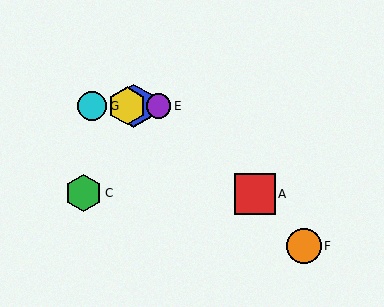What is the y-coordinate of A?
Object A is at y≈194.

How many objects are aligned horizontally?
4 objects (B, D, E, G) are aligned horizontally.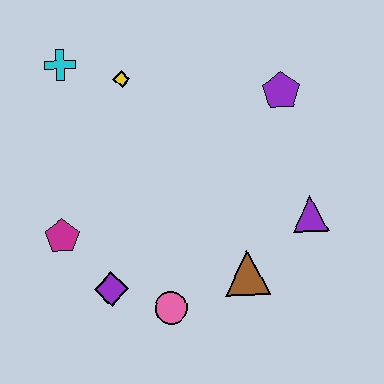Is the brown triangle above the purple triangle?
No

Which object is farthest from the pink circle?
The cyan cross is farthest from the pink circle.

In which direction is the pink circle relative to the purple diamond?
The pink circle is to the right of the purple diamond.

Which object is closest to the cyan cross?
The yellow diamond is closest to the cyan cross.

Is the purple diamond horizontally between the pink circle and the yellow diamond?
No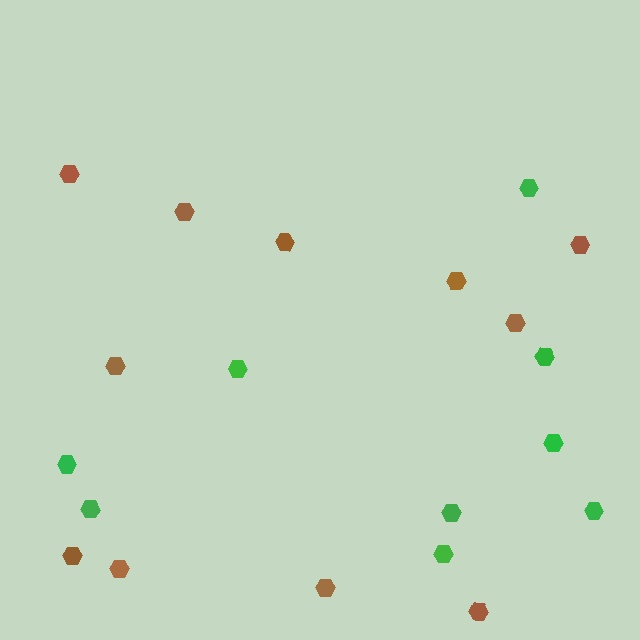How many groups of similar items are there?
There are 2 groups: one group of brown hexagons (11) and one group of green hexagons (9).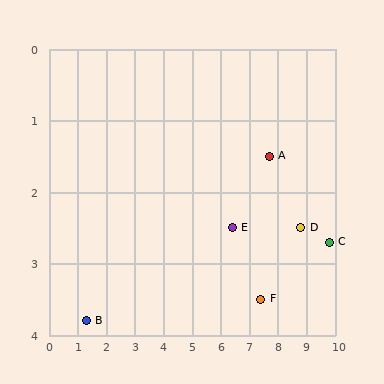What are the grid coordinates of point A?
Point A is at approximately (7.7, 1.5).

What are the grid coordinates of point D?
Point D is at approximately (8.8, 2.5).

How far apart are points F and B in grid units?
Points F and B are about 6.1 grid units apart.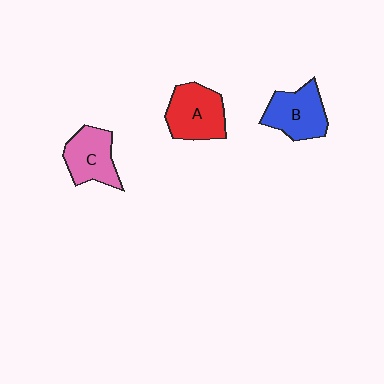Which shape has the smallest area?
Shape C (pink).